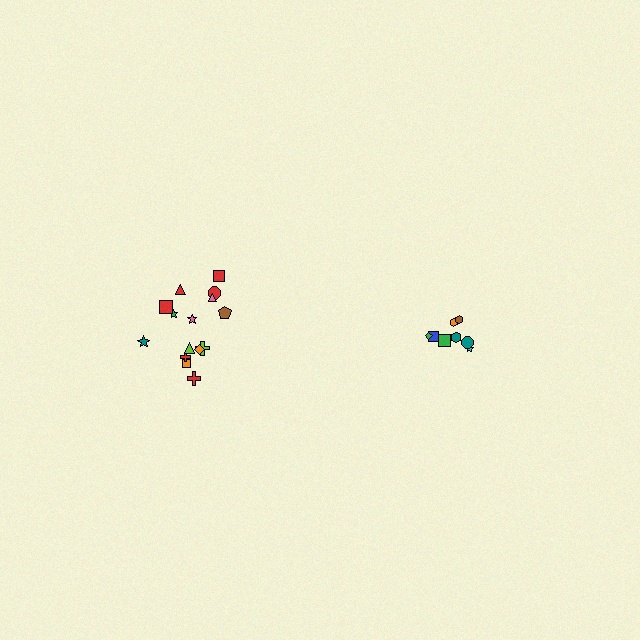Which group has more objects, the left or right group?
The left group.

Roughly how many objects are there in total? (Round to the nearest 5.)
Roughly 25 objects in total.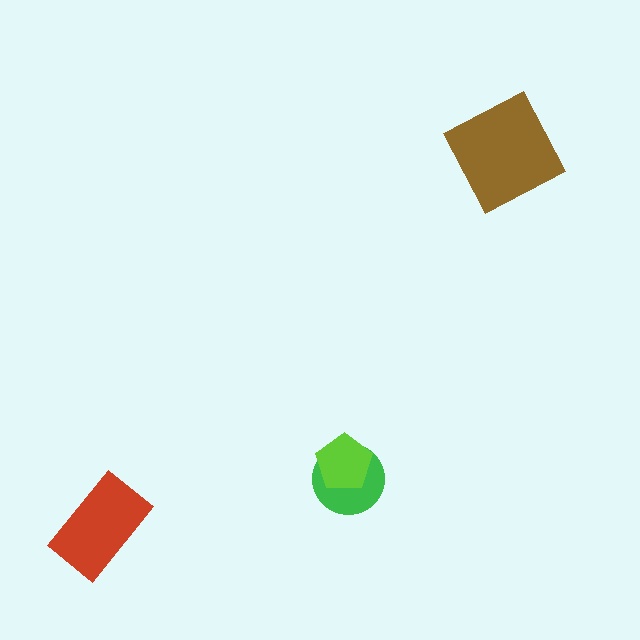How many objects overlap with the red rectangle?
0 objects overlap with the red rectangle.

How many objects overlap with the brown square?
0 objects overlap with the brown square.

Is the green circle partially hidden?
Yes, it is partially covered by another shape.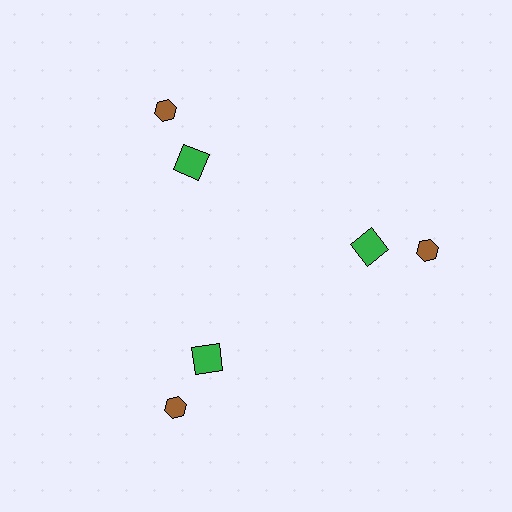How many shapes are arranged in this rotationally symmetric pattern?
There are 6 shapes, arranged in 3 groups of 2.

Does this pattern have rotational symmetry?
Yes, this pattern has 3-fold rotational symmetry. It looks the same after rotating 120 degrees around the center.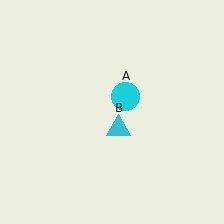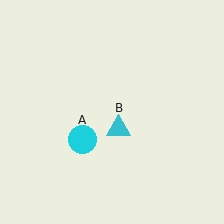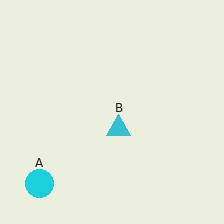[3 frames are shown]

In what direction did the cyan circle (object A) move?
The cyan circle (object A) moved down and to the left.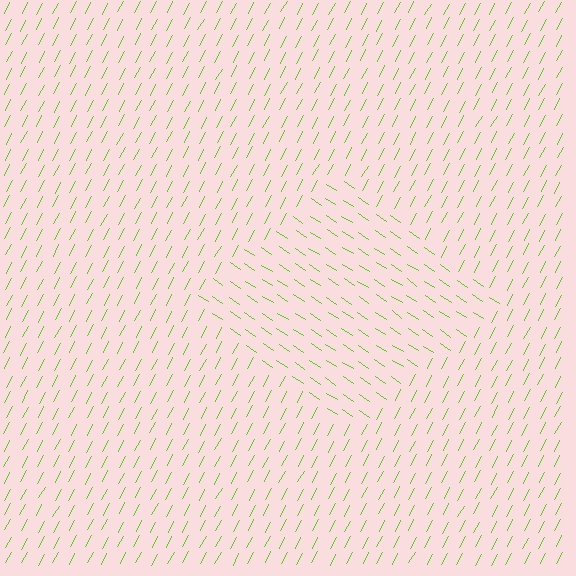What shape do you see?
I see a diamond.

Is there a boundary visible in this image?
Yes, there is a texture boundary formed by a change in line orientation.